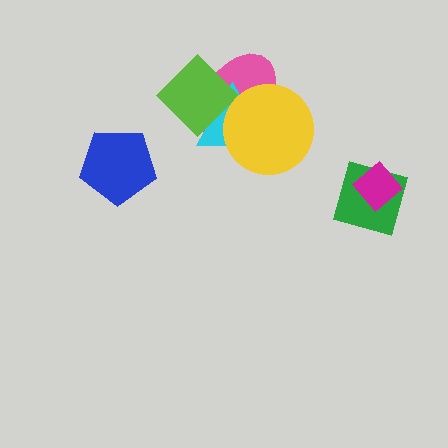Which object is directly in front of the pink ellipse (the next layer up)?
The cyan triangle is directly in front of the pink ellipse.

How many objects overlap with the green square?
1 object overlaps with the green square.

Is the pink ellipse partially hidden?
Yes, it is partially covered by another shape.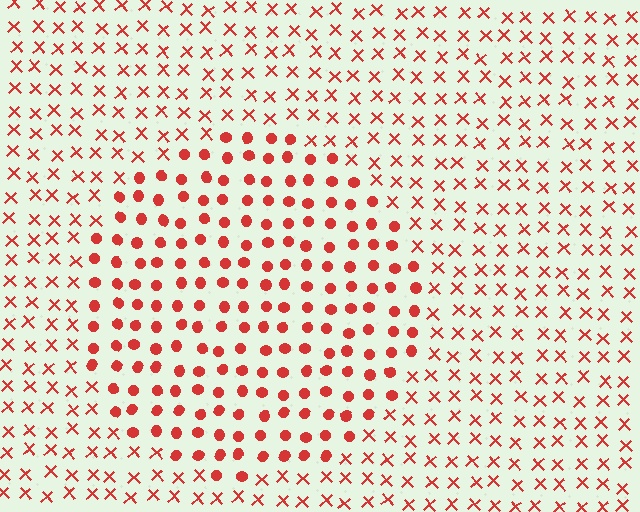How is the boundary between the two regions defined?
The boundary is defined by a change in element shape: circles inside vs. X marks outside. All elements share the same color and spacing.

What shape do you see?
I see a circle.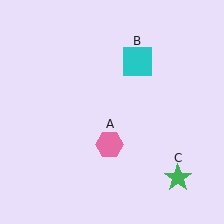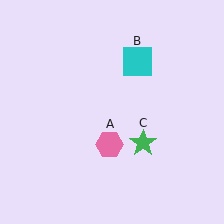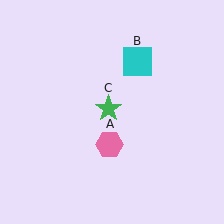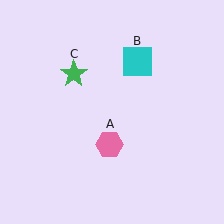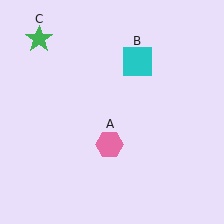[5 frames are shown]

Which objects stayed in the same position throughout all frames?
Pink hexagon (object A) and cyan square (object B) remained stationary.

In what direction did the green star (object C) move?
The green star (object C) moved up and to the left.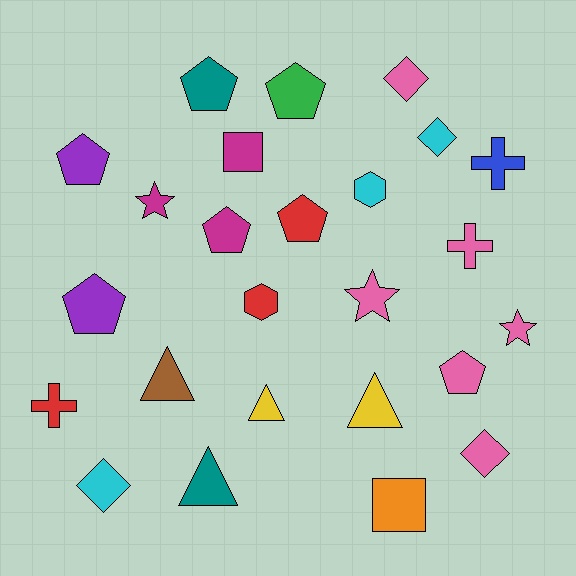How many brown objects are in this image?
There is 1 brown object.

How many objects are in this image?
There are 25 objects.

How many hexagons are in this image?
There are 2 hexagons.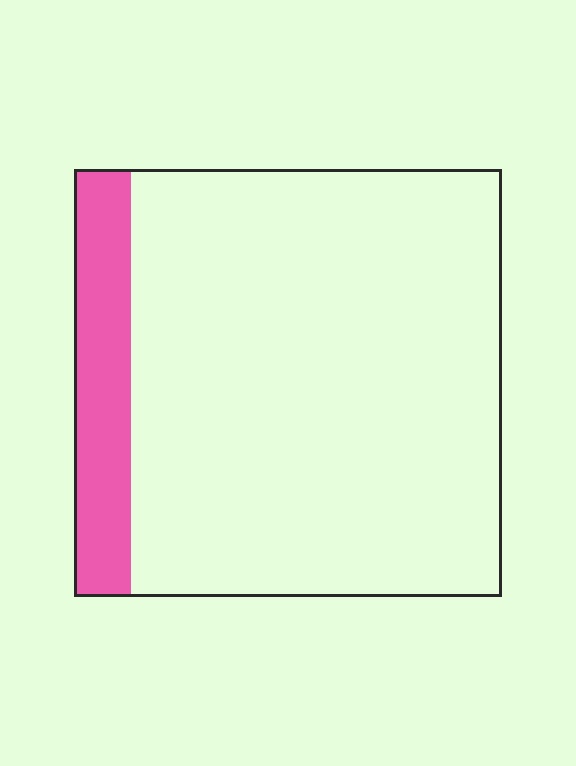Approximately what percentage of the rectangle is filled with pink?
Approximately 15%.